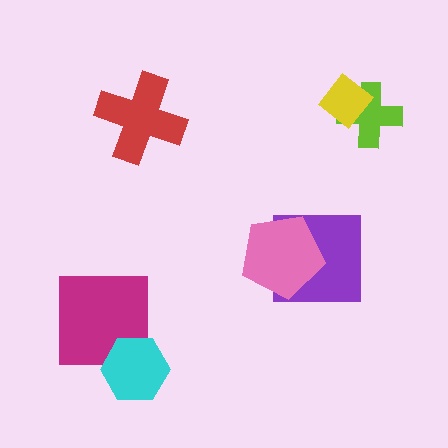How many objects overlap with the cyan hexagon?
1 object overlaps with the cyan hexagon.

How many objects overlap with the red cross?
0 objects overlap with the red cross.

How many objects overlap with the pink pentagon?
1 object overlaps with the pink pentagon.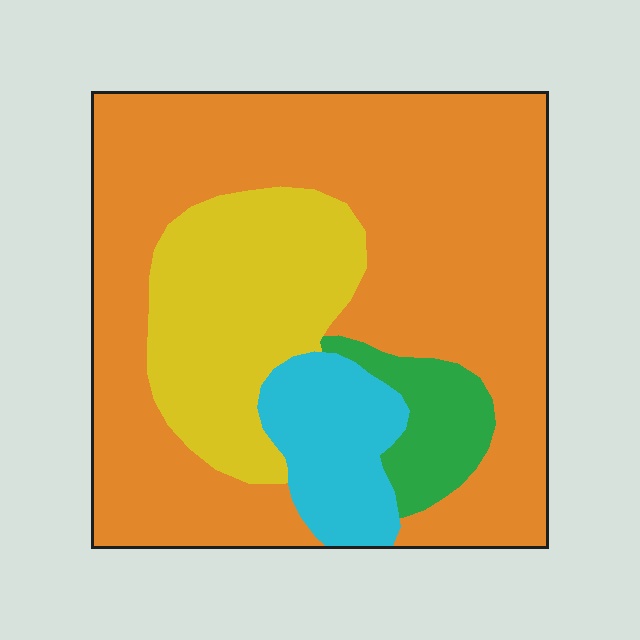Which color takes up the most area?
Orange, at roughly 60%.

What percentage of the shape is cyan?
Cyan covers 10% of the shape.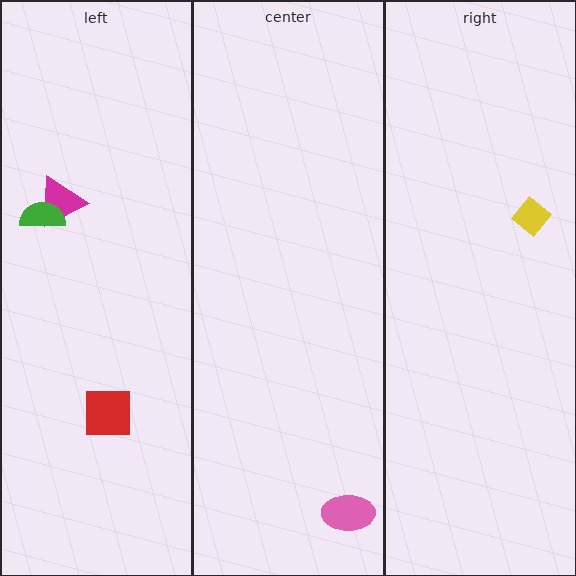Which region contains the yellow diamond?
The right region.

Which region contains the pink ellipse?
The center region.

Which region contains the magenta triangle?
The left region.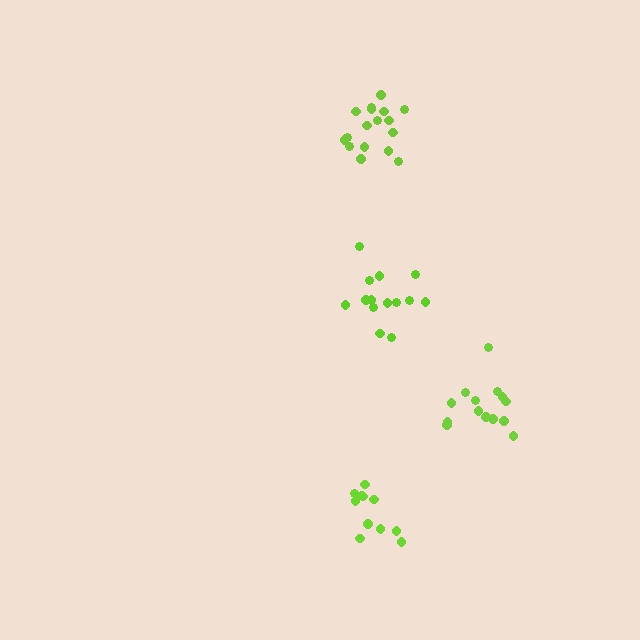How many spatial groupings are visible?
There are 4 spatial groupings.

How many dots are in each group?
Group 1: 14 dots, Group 2: 14 dots, Group 3: 11 dots, Group 4: 17 dots (56 total).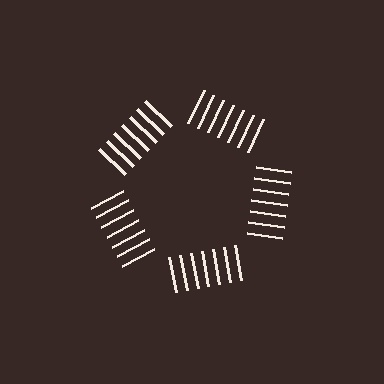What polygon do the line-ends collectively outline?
An illusory pentagon — the line segments terminate on its edges but no continuous stroke is drawn.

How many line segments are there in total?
35 — 7 along each of the 5 edges.